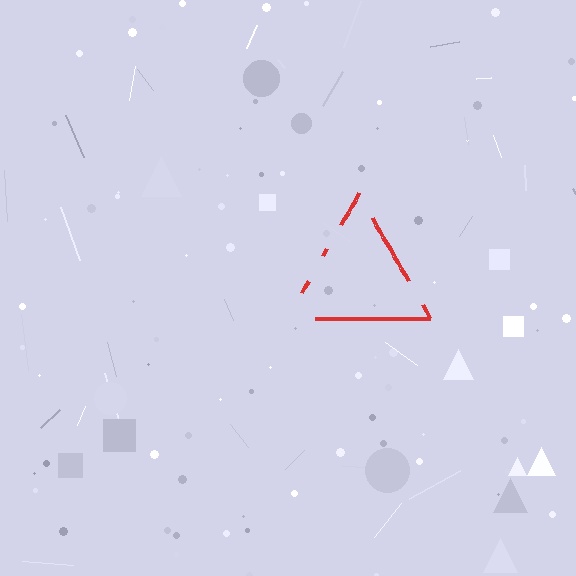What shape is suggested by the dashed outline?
The dashed outline suggests a triangle.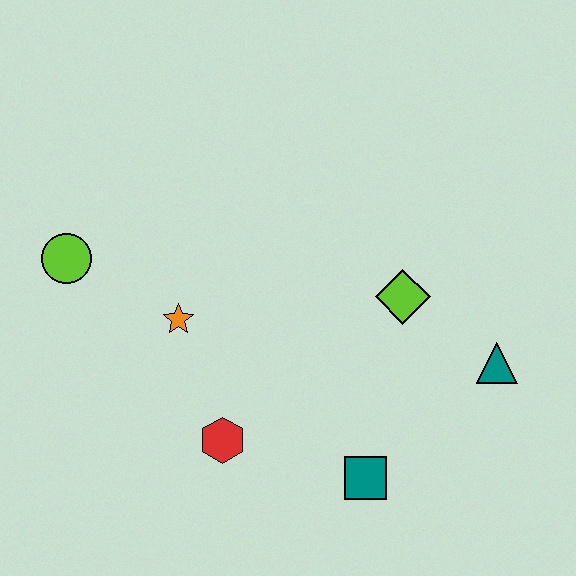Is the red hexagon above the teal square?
Yes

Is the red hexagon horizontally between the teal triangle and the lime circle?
Yes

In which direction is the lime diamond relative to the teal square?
The lime diamond is above the teal square.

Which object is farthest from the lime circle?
The teal triangle is farthest from the lime circle.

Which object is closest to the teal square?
The red hexagon is closest to the teal square.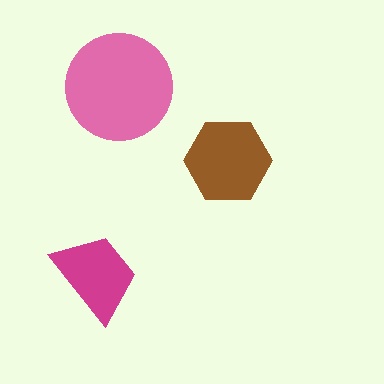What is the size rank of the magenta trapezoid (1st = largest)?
3rd.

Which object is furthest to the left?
The magenta trapezoid is leftmost.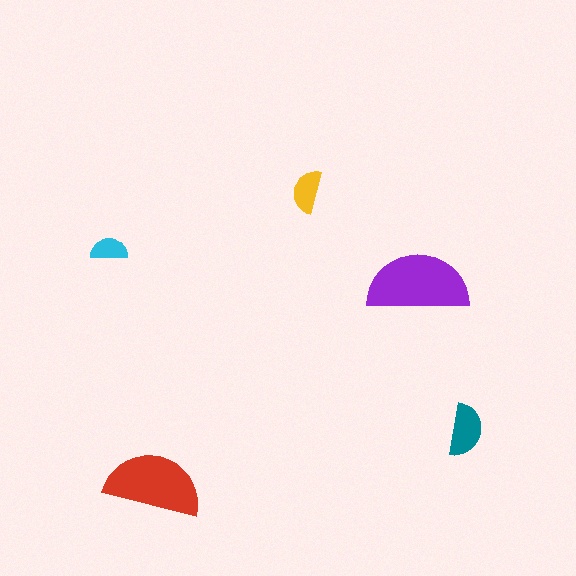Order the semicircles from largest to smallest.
the purple one, the red one, the teal one, the yellow one, the cyan one.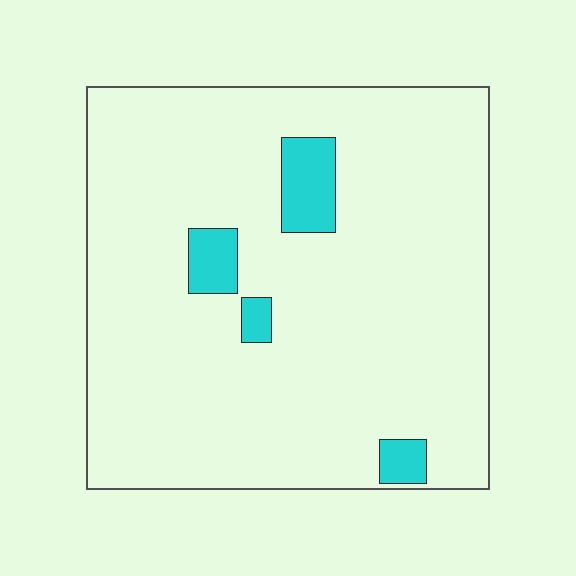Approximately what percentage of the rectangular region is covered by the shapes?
Approximately 5%.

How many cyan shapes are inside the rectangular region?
4.